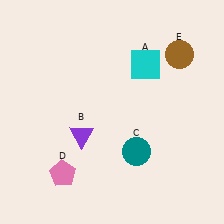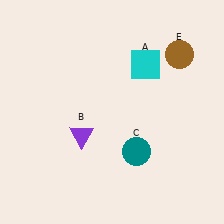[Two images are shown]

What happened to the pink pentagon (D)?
The pink pentagon (D) was removed in Image 2. It was in the bottom-left area of Image 1.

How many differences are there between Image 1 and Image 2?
There is 1 difference between the two images.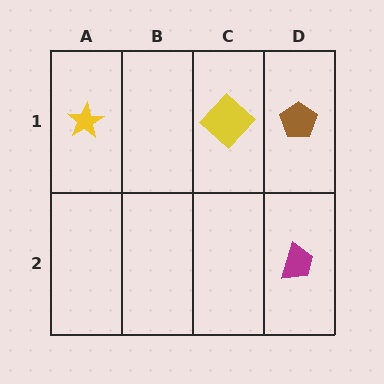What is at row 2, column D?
A magenta trapezoid.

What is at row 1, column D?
A brown pentagon.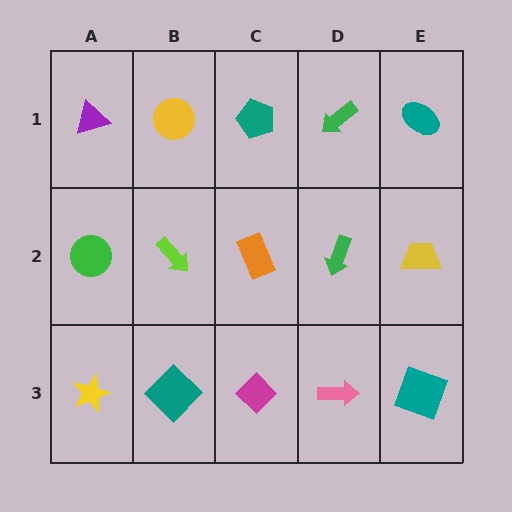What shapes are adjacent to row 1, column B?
A lime arrow (row 2, column B), a purple triangle (row 1, column A), a teal pentagon (row 1, column C).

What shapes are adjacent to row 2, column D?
A green arrow (row 1, column D), a pink arrow (row 3, column D), an orange rectangle (row 2, column C), a yellow trapezoid (row 2, column E).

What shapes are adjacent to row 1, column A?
A green circle (row 2, column A), a yellow circle (row 1, column B).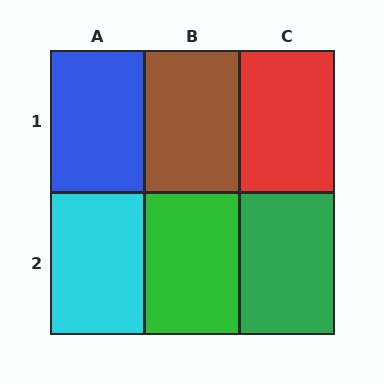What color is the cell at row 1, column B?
Brown.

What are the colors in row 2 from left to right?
Cyan, green, green.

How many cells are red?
1 cell is red.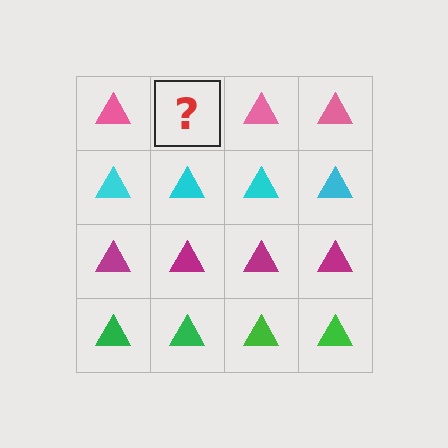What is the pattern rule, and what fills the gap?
The rule is that each row has a consistent color. The gap should be filled with a pink triangle.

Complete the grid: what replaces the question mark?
The question mark should be replaced with a pink triangle.